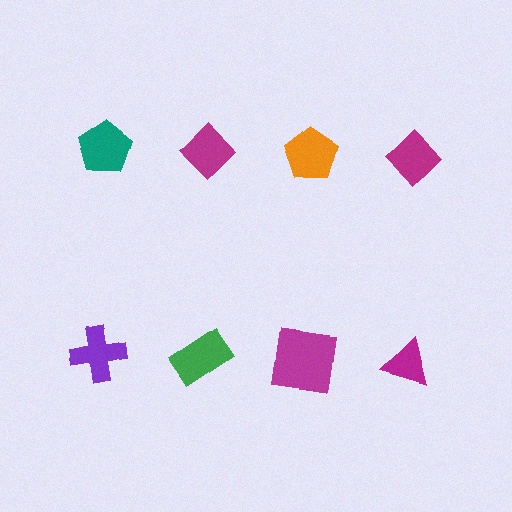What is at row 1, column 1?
A teal pentagon.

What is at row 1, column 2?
A magenta diamond.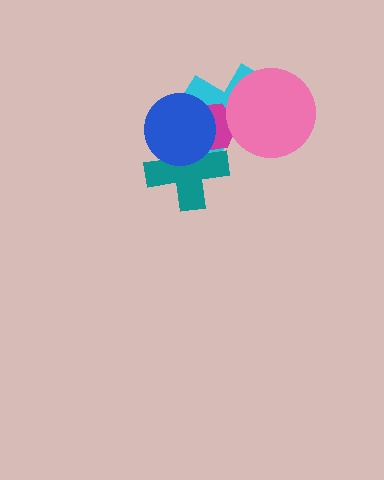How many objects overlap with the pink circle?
2 objects overlap with the pink circle.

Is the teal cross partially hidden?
Yes, it is partially covered by another shape.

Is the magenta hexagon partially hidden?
Yes, it is partially covered by another shape.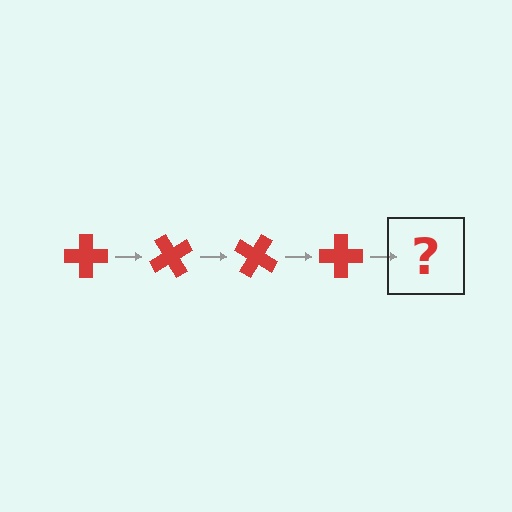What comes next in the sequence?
The next element should be a red cross rotated 240 degrees.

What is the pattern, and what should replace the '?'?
The pattern is that the cross rotates 60 degrees each step. The '?' should be a red cross rotated 240 degrees.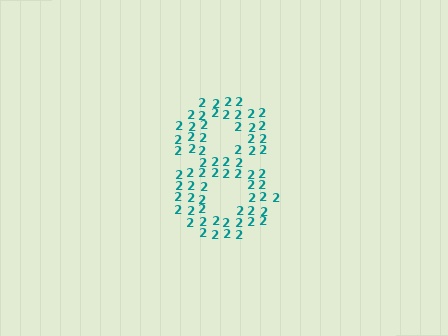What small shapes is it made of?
It is made of small digit 2's.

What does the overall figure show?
The overall figure shows the digit 8.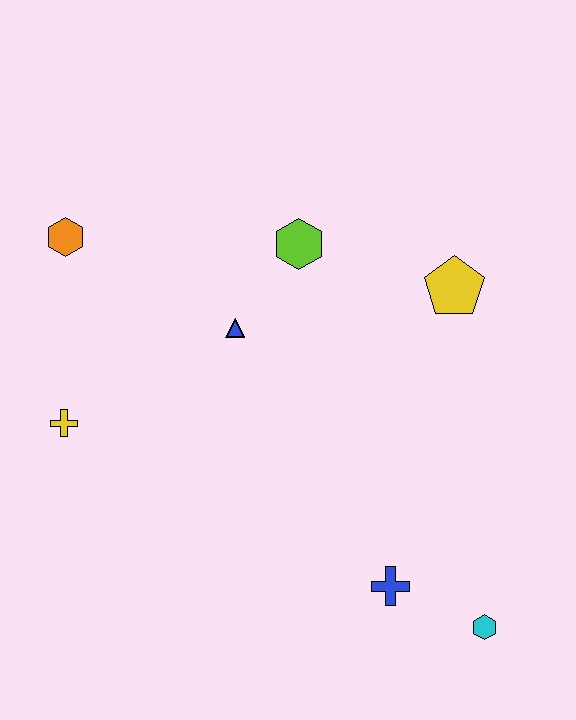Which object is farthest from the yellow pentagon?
The yellow cross is farthest from the yellow pentagon.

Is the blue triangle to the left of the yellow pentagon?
Yes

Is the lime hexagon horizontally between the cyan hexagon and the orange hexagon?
Yes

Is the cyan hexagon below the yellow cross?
Yes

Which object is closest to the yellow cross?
The orange hexagon is closest to the yellow cross.